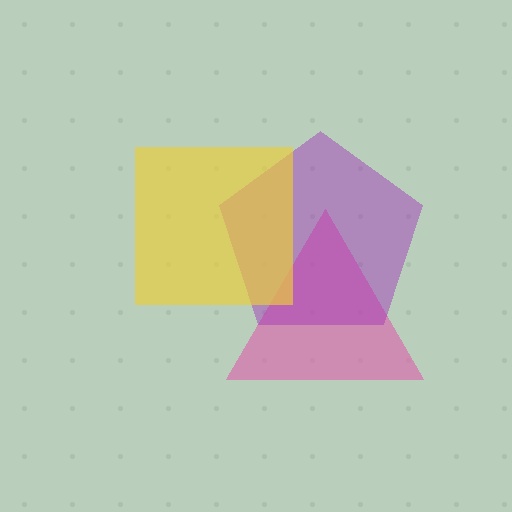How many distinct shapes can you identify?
There are 3 distinct shapes: a pink triangle, a purple pentagon, a yellow square.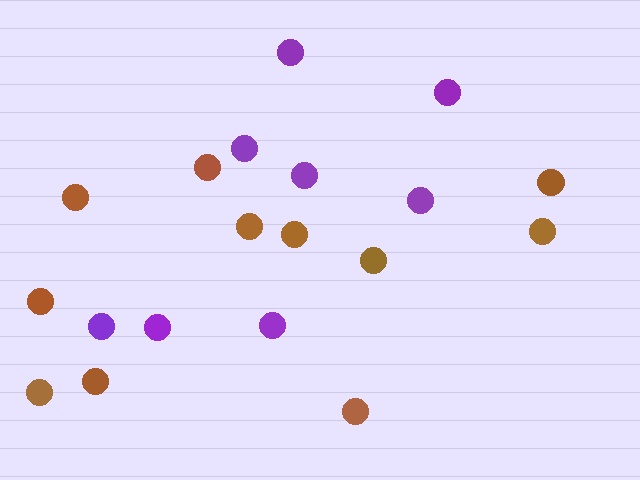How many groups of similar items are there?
There are 2 groups: one group of purple circles (8) and one group of brown circles (11).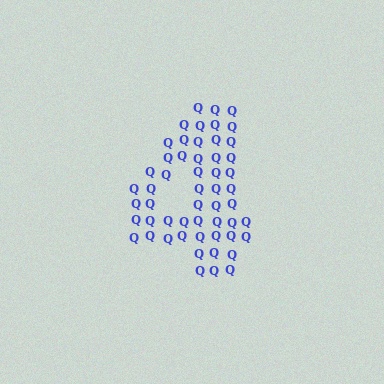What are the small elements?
The small elements are letter Q's.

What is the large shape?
The large shape is the digit 4.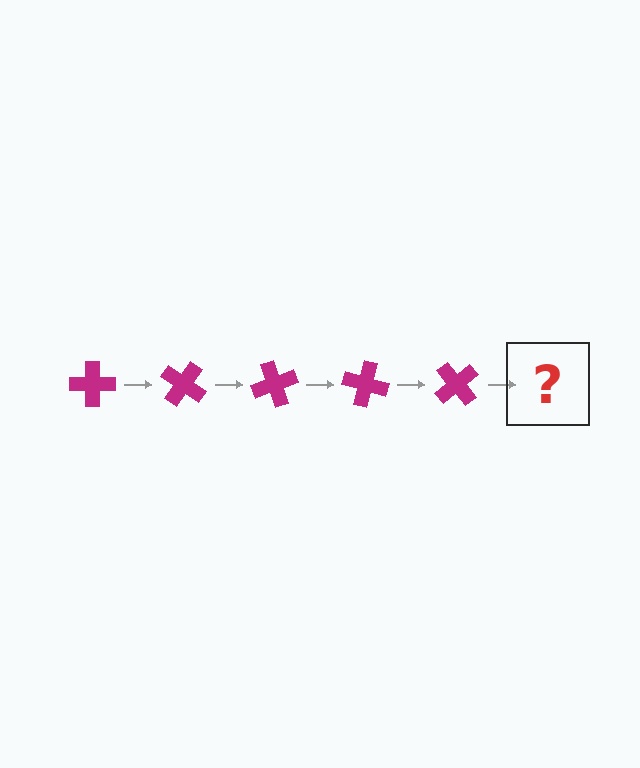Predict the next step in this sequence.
The next step is a magenta cross rotated 175 degrees.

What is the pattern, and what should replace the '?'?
The pattern is that the cross rotates 35 degrees each step. The '?' should be a magenta cross rotated 175 degrees.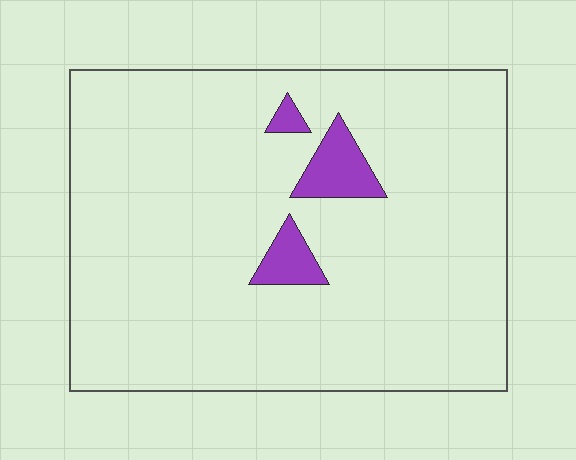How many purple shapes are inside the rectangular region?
3.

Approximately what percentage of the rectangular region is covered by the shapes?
Approximately 5%.